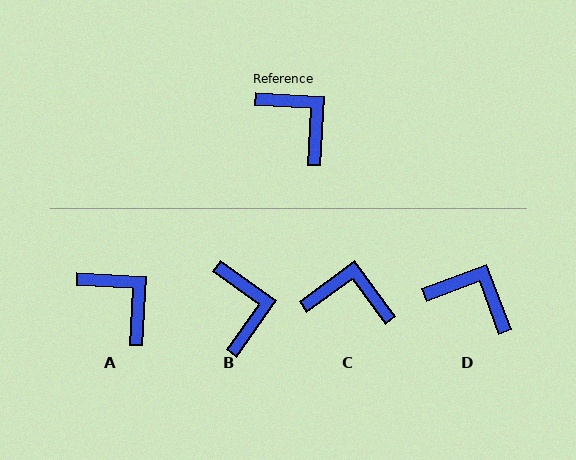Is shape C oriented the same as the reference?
No, it is off by about 39 degrees.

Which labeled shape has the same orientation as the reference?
A.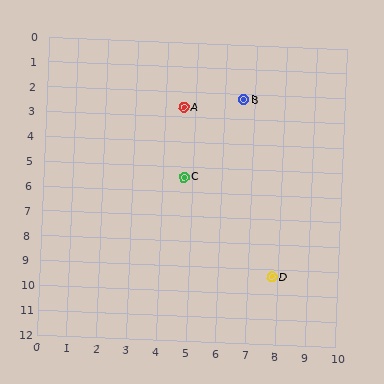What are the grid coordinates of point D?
Point D is at approximately (7.8, 9.3).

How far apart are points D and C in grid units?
Points D and C are about 5.0 grid units apart.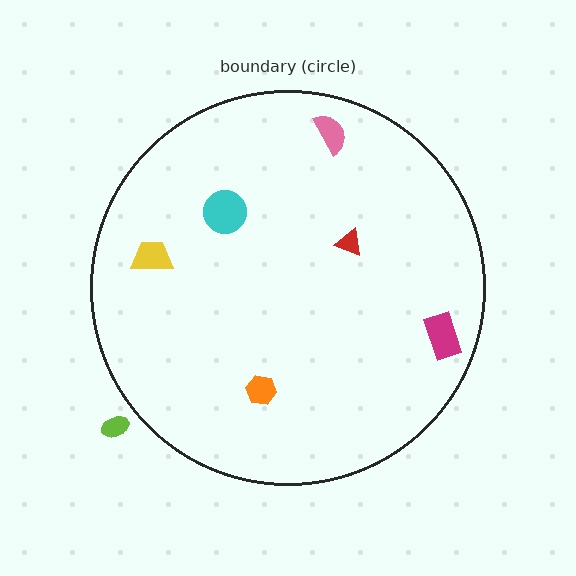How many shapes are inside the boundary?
6 inside, 1 outside.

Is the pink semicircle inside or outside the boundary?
Inside.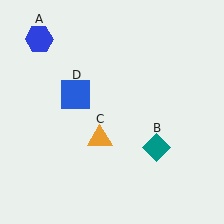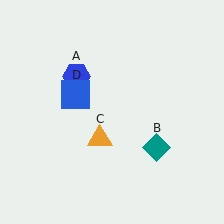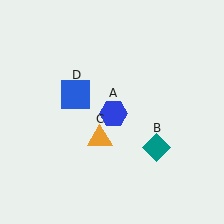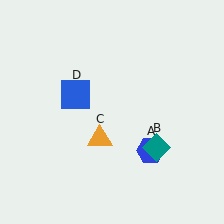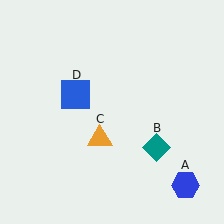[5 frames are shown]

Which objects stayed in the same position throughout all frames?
Teal diamond (object B) and orange triangle (object C) and blue square (object D) remained stationary.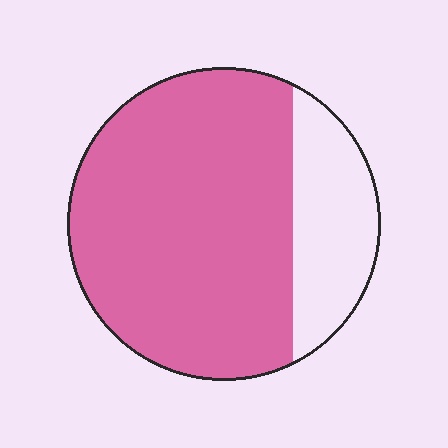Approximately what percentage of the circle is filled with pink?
Approximately 75%.